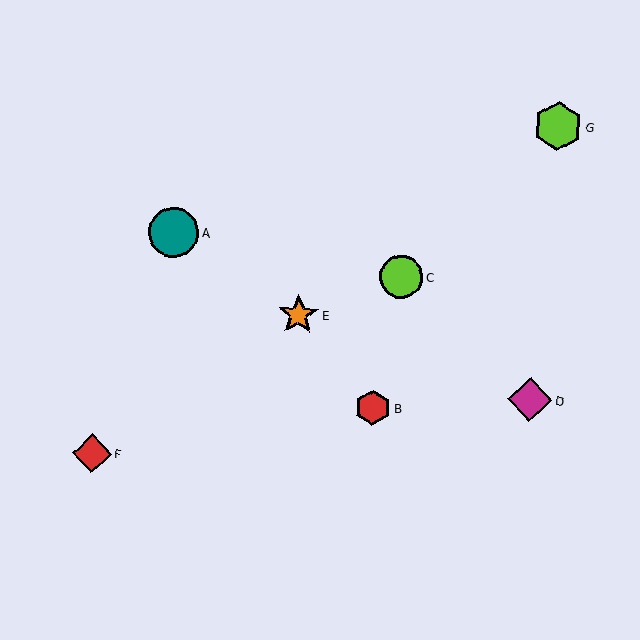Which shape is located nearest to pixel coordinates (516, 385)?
The magenta diamond (labeled D) at (530, 400) is nearest to that location.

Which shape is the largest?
The teal circle (labeled A) is the largest.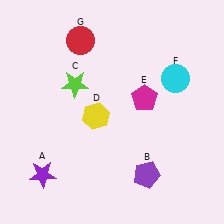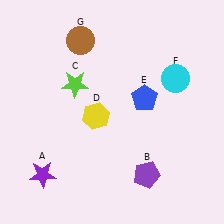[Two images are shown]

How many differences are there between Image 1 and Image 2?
There are 2 differences between the two images.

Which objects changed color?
E changed from magenta to blue. G changed from red to brown.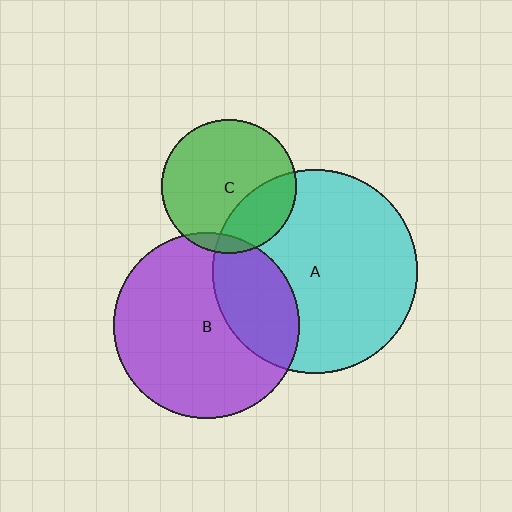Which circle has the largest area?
Circle A (cyan).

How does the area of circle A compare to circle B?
Approximately 1.2 times.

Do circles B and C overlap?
Yes.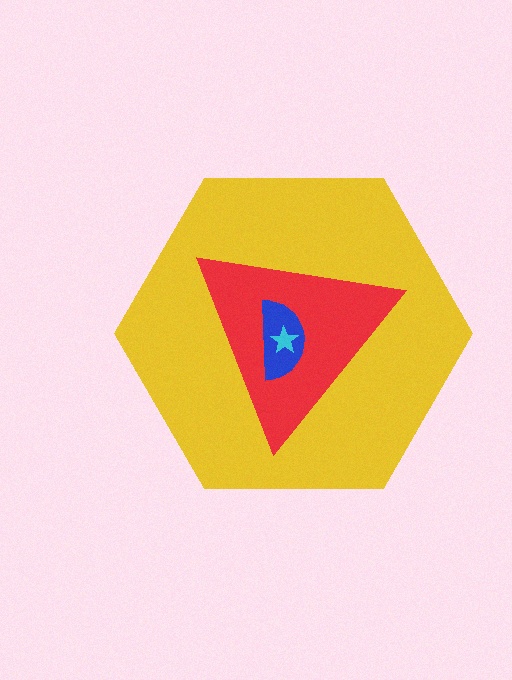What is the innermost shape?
The cyan star.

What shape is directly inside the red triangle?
The blue semicircle.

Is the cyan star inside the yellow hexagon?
Yes.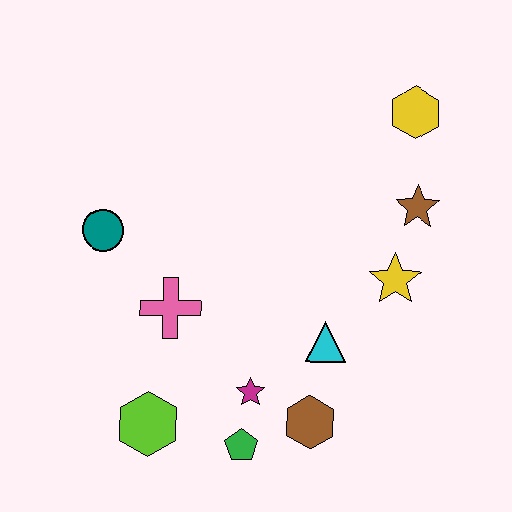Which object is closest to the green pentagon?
The magenta star is closest to the green pentagon.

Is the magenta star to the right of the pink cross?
Yes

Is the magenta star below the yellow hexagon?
Yes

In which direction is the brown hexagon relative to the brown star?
The brown hexagon is below the brown star.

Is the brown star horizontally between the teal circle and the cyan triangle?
No